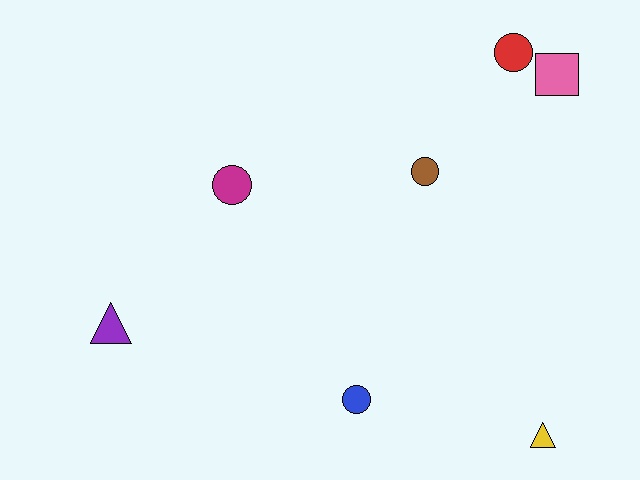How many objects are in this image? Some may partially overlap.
There are 7 objects.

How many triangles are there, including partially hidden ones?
There are 2 triangles.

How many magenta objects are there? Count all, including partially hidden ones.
There is 1 magenta object.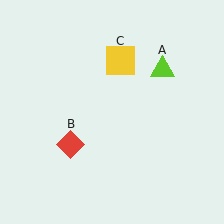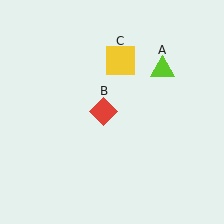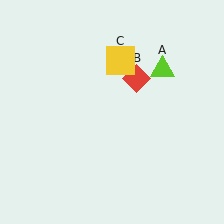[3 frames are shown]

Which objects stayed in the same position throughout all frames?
Lime triangle (object A) and yellow square (object C) remained stationary.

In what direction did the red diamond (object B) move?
The red diamond (object B) moved up and to the right.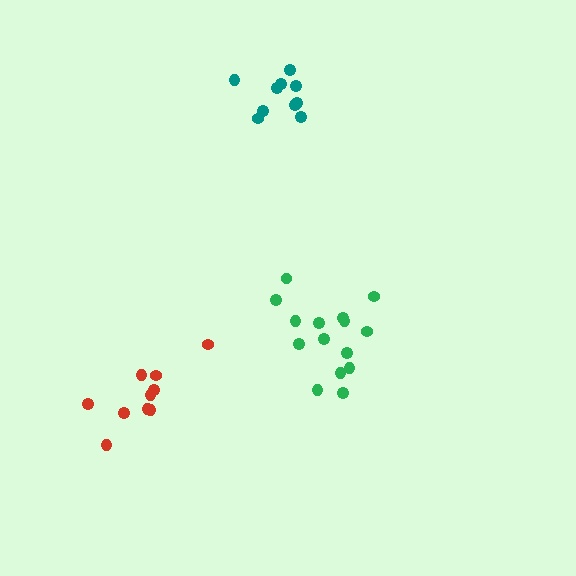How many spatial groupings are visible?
There are 3 spatial groupings.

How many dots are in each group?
Group 1: 15 dots, Group 2: 10 dots, Group 3: 10 dots (35 total).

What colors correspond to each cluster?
The clusters are colored: green, teal, red.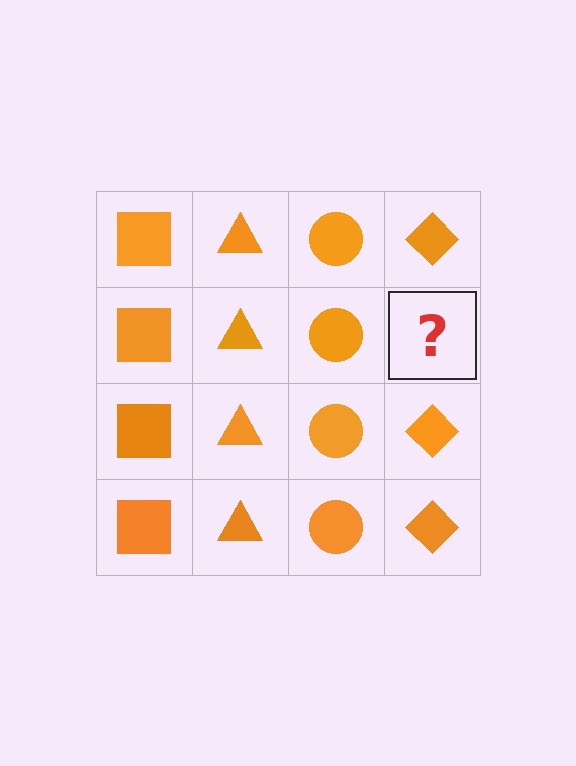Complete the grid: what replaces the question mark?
The question mark should be replaced with an orange diamond.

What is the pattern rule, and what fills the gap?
The rule is that each column has a consistent shape. The gap should be filled with an orange diamond.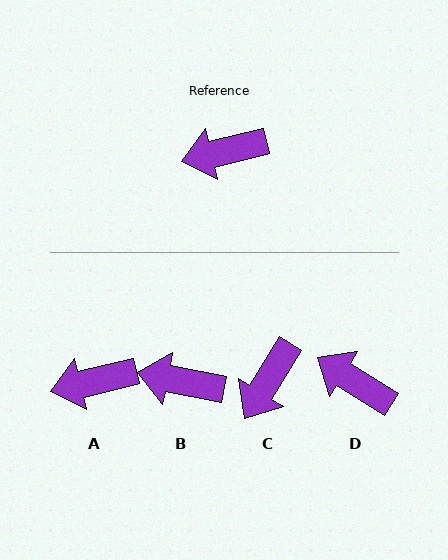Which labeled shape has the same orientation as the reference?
A.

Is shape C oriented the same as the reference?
No, it is off by about 45 degrees.